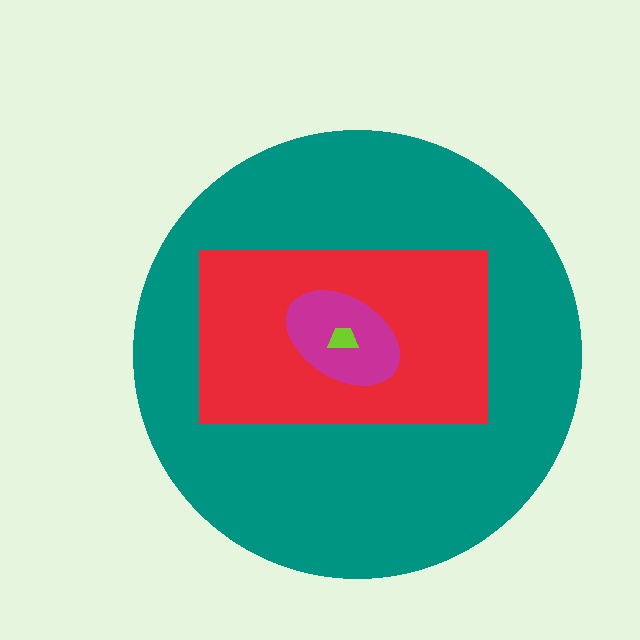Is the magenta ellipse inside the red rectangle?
Yes.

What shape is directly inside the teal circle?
The red rectangle.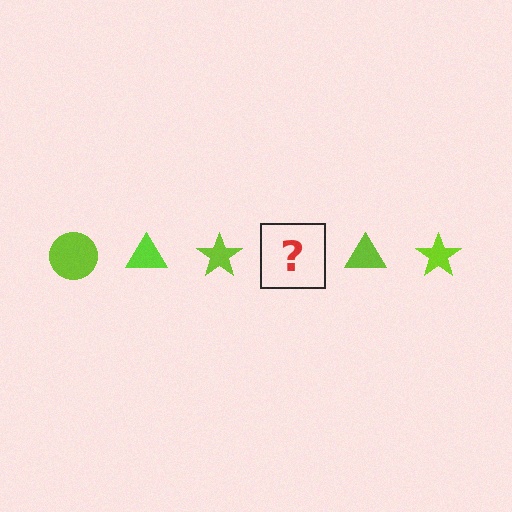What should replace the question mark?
The question mark should be replaced with a lime circle.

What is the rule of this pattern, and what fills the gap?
The rule is that the pattern cycles through circle, triangle, star shapes in lime. The gap should be filled with a lime circle.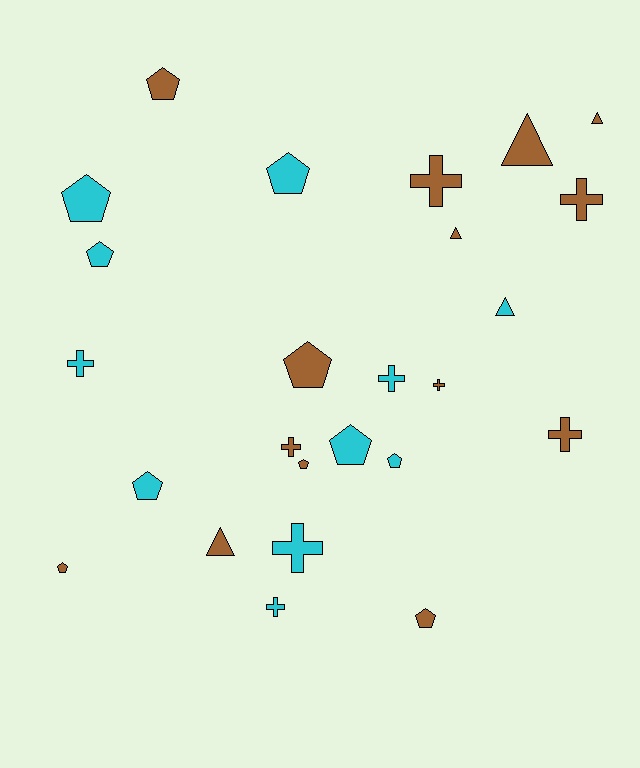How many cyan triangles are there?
There is 1 cyan triangle.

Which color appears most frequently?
Brown, with 14 objects.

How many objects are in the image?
There are 25 objects.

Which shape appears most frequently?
Pentagon, with 11 objects.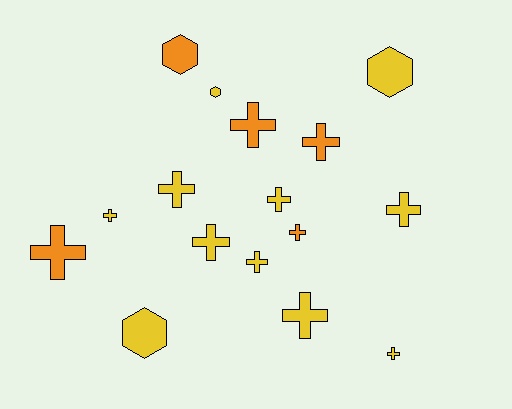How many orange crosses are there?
There are 4 orange crosses.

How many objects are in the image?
There are 16 objects.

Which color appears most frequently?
Yellow, with 11 objects.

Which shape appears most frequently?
Cross, with 12 objects.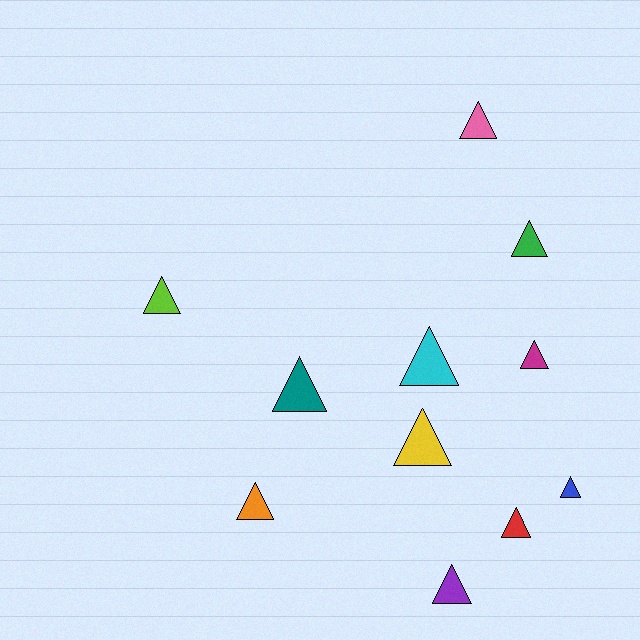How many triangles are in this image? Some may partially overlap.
There are 11 triangles.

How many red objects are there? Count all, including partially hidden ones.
There is 1 red object.